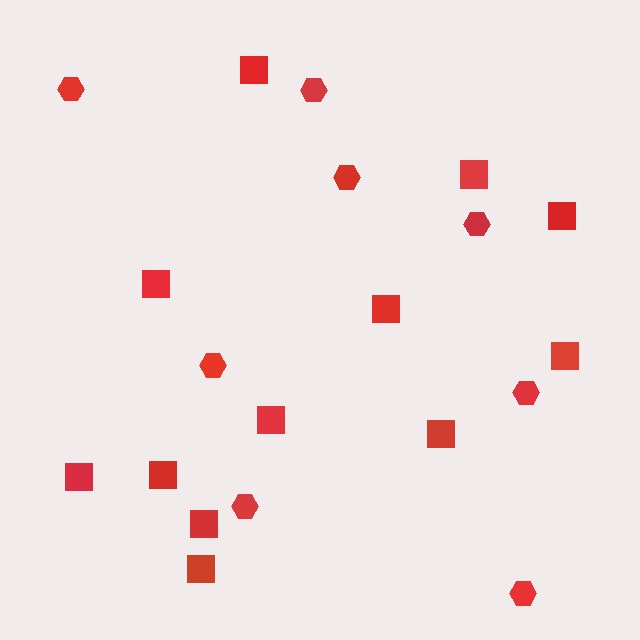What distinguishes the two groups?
There are 2 groups: one group of squares (12) and one group of hexagons (8).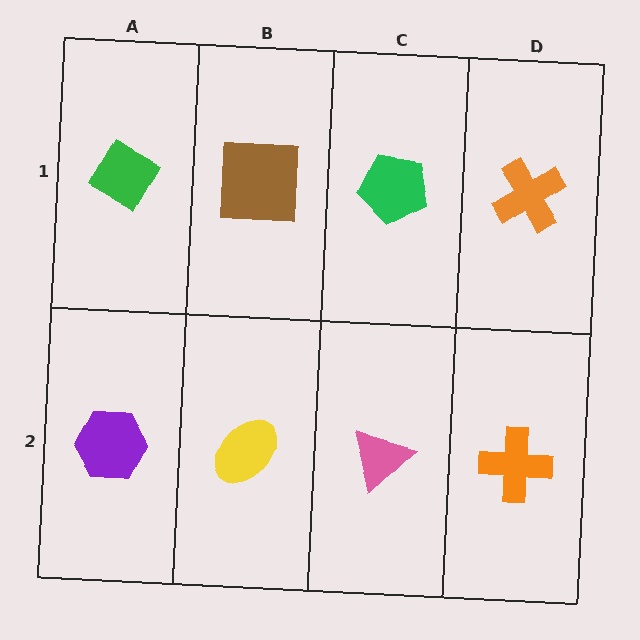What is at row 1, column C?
A green pentagon.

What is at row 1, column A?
A green diamond.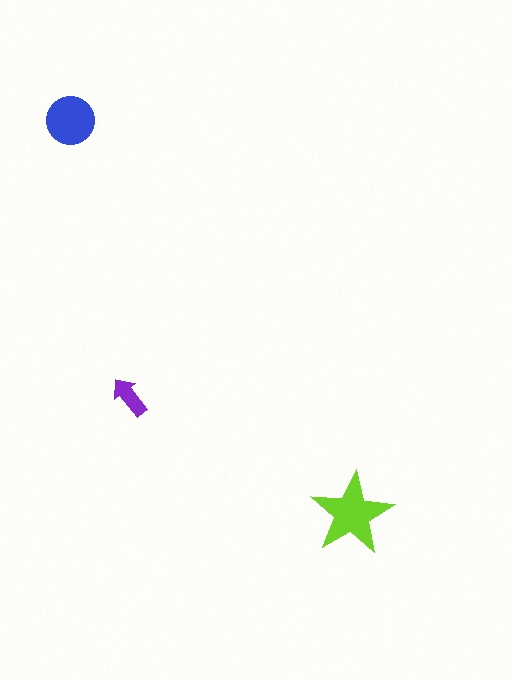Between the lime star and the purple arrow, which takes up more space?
The lime star.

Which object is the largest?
The lime star.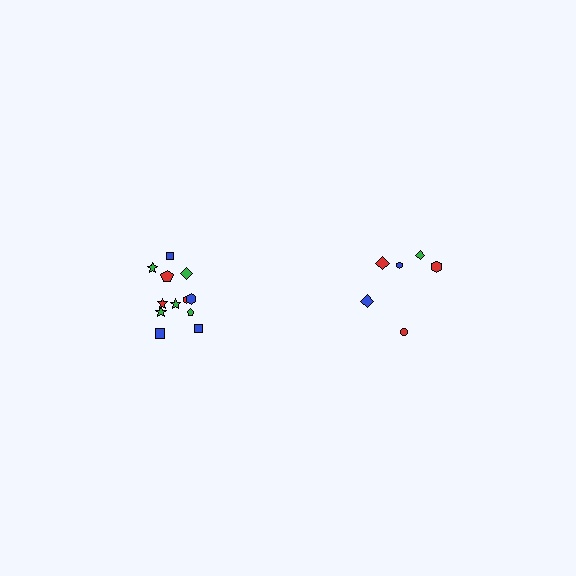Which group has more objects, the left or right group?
The left group.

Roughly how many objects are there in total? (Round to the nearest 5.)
Roughly 20 objects in total.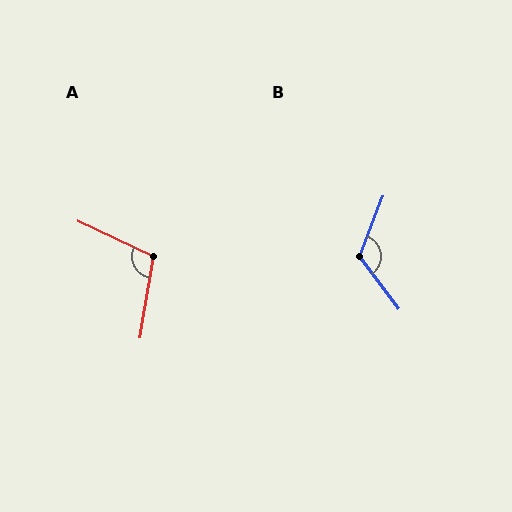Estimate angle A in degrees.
Approximately 105 degrees.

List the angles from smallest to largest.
A (105°), B (122°).